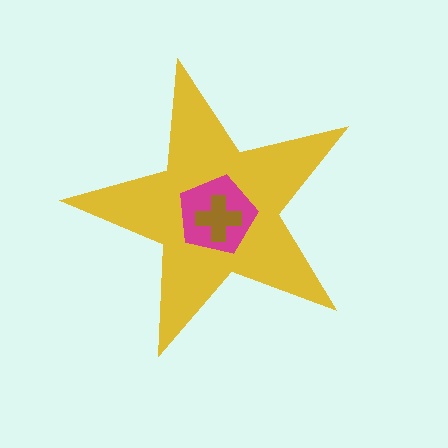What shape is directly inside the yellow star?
The magenta pentagon.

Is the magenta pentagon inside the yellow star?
Yes.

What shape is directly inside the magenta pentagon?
The brown cross.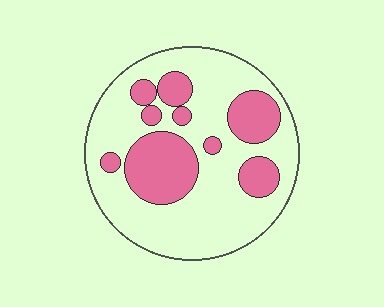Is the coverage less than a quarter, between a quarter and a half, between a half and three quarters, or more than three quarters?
Between a quarter and a half.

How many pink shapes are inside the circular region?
9.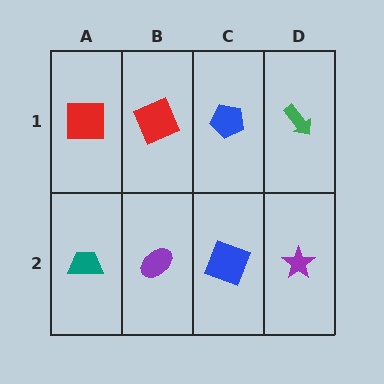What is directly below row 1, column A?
A teal trapezoid.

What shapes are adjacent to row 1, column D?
A purple star (row 2, column D), a blue pentagon (row 1, column C).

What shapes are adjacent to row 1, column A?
A teal trapezoid (row 2, column A), a red square (row 1, column B).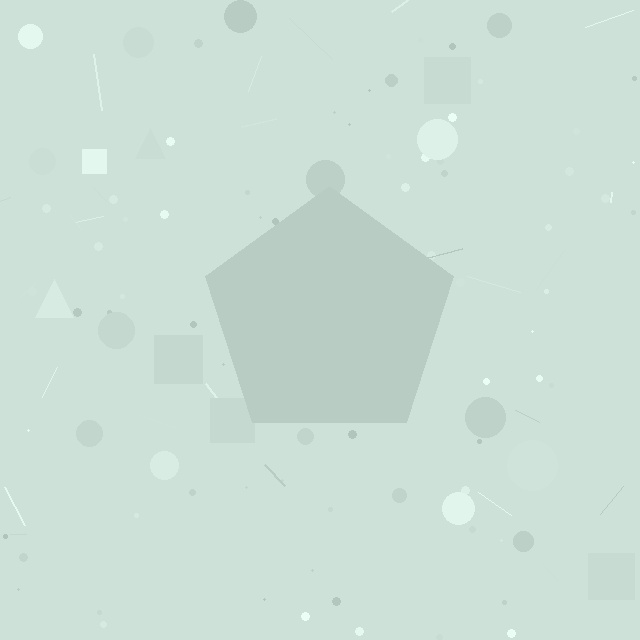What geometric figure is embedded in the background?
A pentagon is embedded in the background.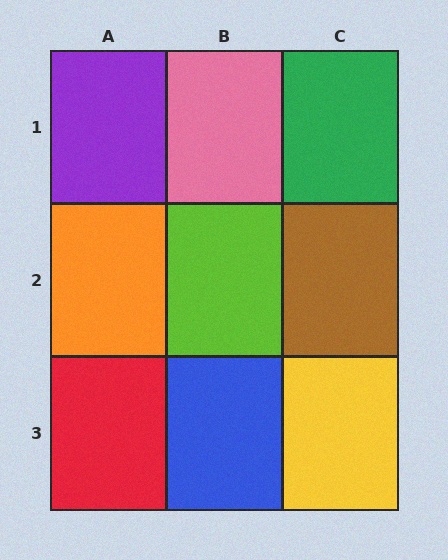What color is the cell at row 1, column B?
Pink.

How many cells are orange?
1 cell is orange.